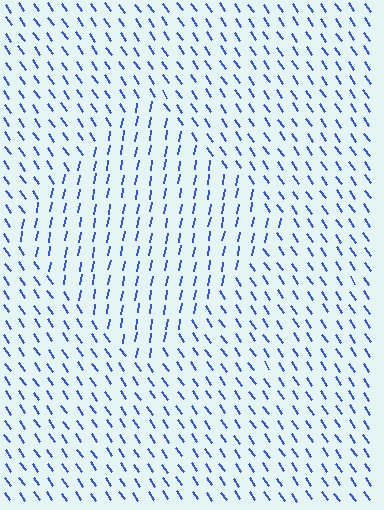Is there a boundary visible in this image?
Yes, there is a texture boundary formed by a change in line orientation.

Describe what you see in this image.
The image is filled with small blue line segments. A diamond region in the image has lines oriented differently from the surrounding lines, creating a visible texture boundary.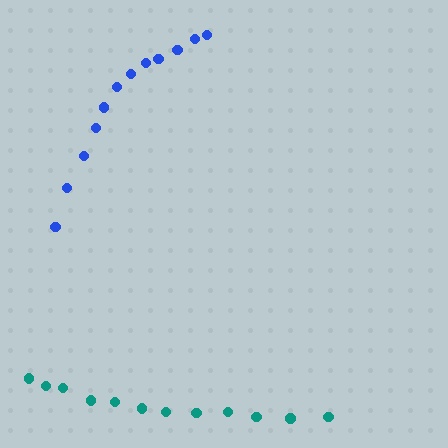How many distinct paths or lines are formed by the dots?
There are 2 distinct paths.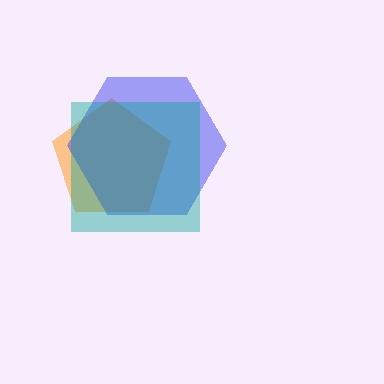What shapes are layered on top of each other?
The layered shapes are: an orange pentagon, a blue hexagon, a teal square.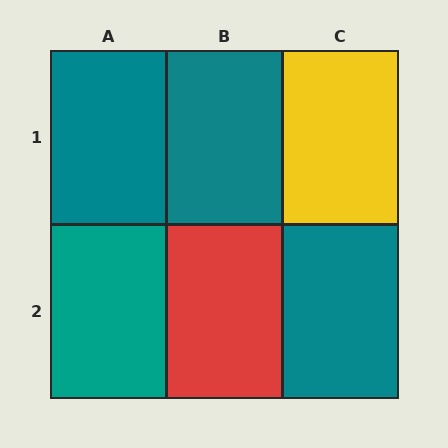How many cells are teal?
4 cells are teal.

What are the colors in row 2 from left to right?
Teal, red, teal.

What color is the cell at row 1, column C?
Yellow.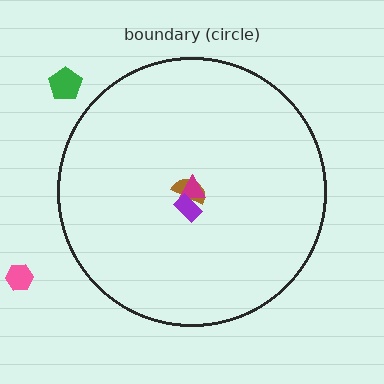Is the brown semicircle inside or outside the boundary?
Inside.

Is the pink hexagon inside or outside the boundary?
Outside.